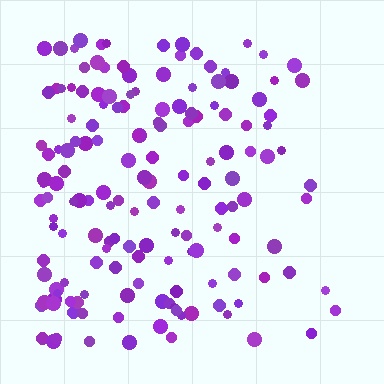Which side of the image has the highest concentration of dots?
The left.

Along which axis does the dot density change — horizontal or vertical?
Horizontal.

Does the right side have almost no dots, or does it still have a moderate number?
Still a moderate number, just noticeably fewer than the left.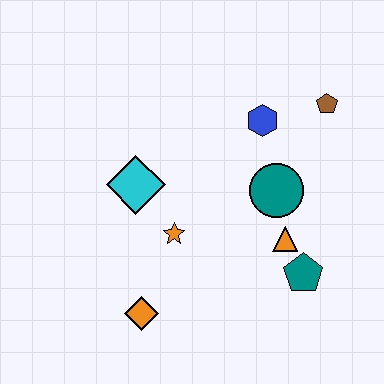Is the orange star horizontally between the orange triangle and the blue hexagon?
No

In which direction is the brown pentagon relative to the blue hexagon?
The brown pentagon is to the right of the blue hexagon.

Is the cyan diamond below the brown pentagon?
Yes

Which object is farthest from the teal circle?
The orange diamond is farthest from the teal circle.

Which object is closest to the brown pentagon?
The blue hexagon is closest to the brown pentagon.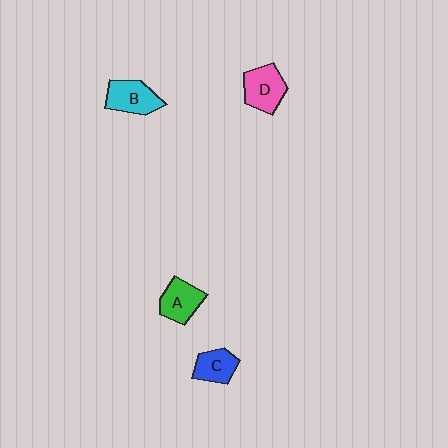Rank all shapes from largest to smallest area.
From largest to smallest: D (pink), B (cyan), A (green), C (blue).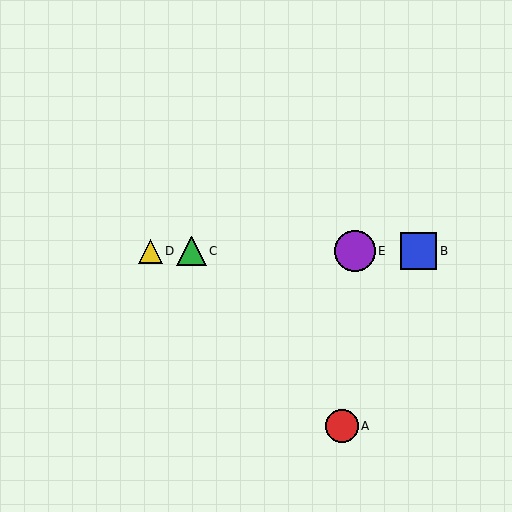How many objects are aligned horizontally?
4 objects (B, C, D, E) are aligned horizontally.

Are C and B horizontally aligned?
Yes, both are at y≈251.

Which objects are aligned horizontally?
Objects B, C, D, E are aligned horizontally.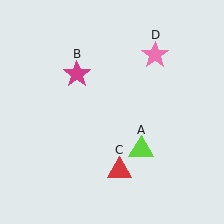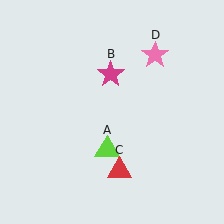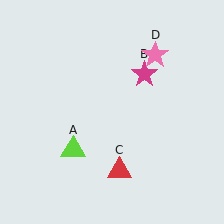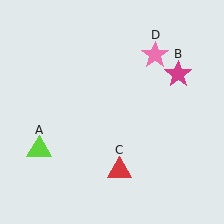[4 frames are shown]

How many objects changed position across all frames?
2 objects changed position: lime triangle (object A), magenta star (object B).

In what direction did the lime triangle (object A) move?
The lime triangle (object A) moved left.